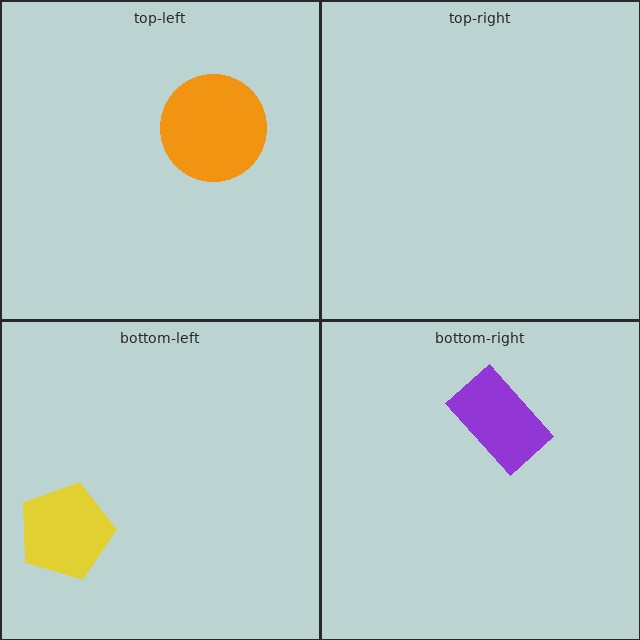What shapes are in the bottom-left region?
The yellow pentagon.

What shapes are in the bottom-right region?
The purple rectangle.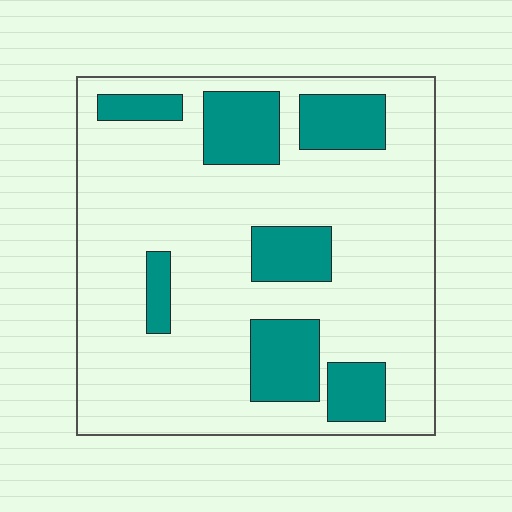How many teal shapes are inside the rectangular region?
7.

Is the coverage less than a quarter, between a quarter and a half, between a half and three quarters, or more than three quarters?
Less than a quarter.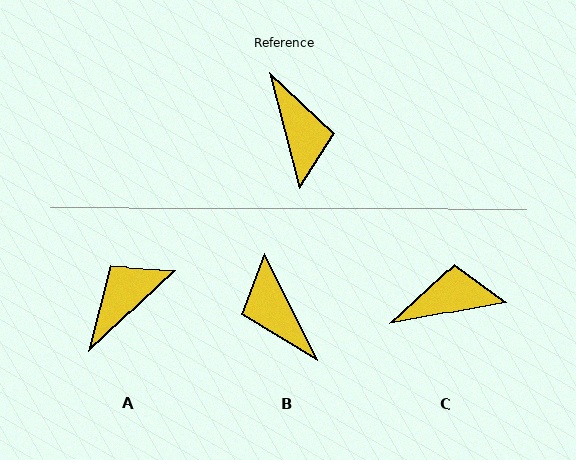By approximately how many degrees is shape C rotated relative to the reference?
Approximately 86 degrees counter-clockwise.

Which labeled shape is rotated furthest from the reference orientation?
B, about 168 degrees away.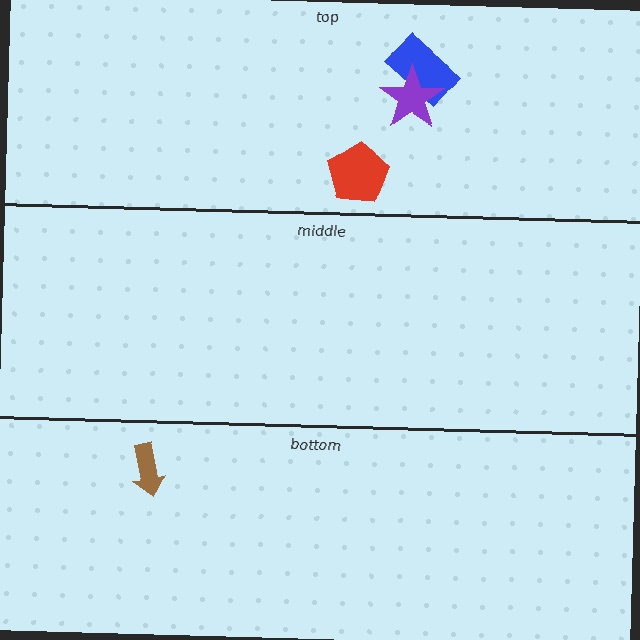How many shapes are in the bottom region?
1.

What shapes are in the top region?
The blue rectangle, the purple star, the red pentagon.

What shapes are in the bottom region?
The brown arrow.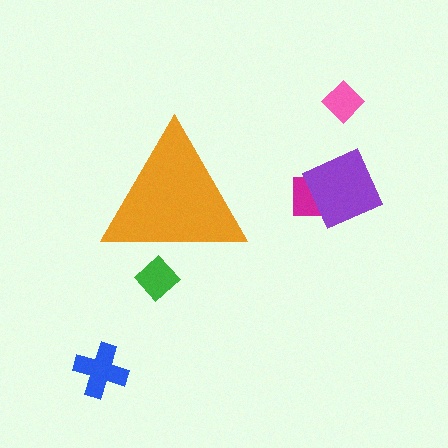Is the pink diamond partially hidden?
No, the pink diamond is fully visible.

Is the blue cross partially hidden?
No, the blue cross is fully visible.